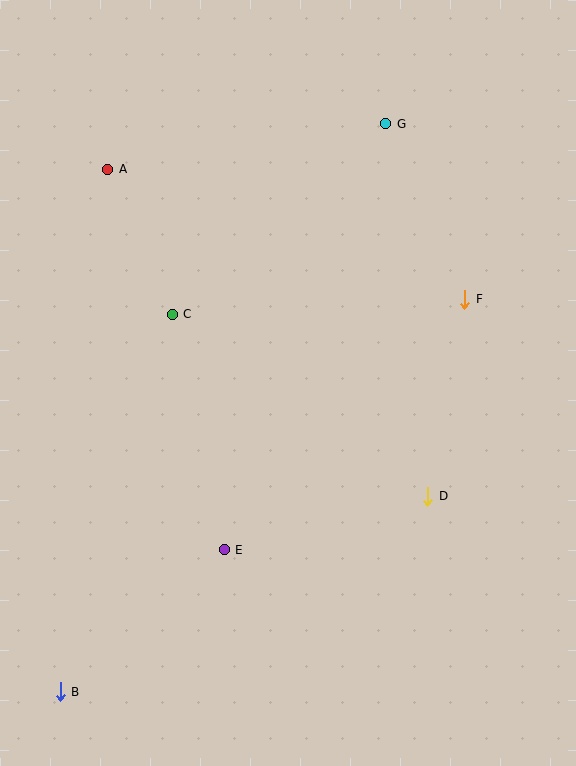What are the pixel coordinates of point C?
Point C is at (172, 314).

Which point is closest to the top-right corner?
Point G is closest to the top-right corner.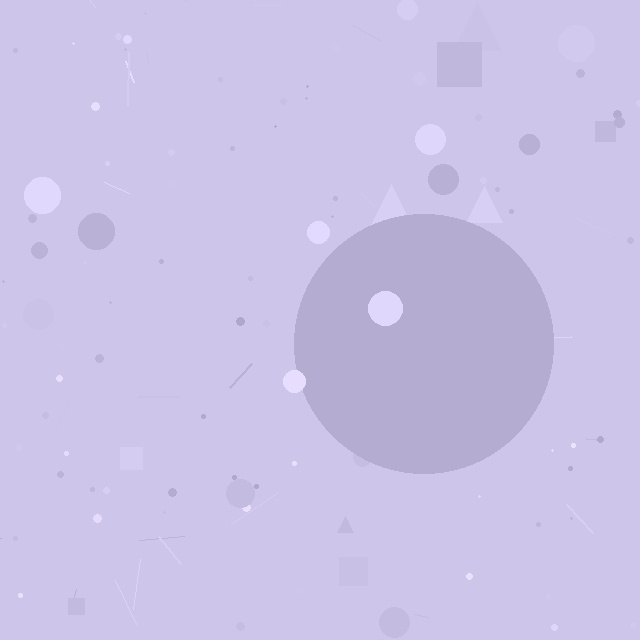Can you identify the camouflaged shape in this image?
The camouflaged shape is a circle.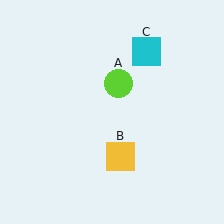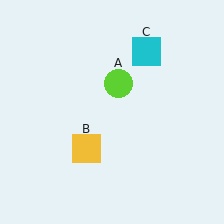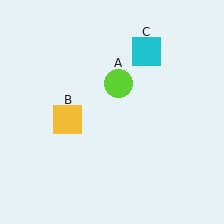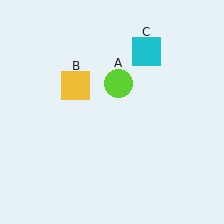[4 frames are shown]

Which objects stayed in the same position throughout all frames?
Lime circle (object A) and cyan square (object C) remained stationary.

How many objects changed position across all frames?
1 object changed position: yellow square (object B).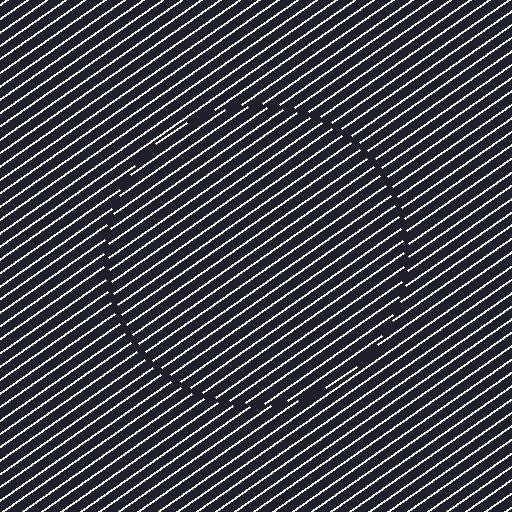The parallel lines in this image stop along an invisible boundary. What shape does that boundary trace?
An illusory circle. The interior of the shape contains the same grating, shifted by half a period — the contour is defined by the phase discontinuity where line-ends from the inner and outer gratings abut.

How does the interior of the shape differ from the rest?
The interior of the shape contains the same grating, shifted by half a period — the contour is defined by the phase discontinuity where line-ends from the inner and outer gratings abut.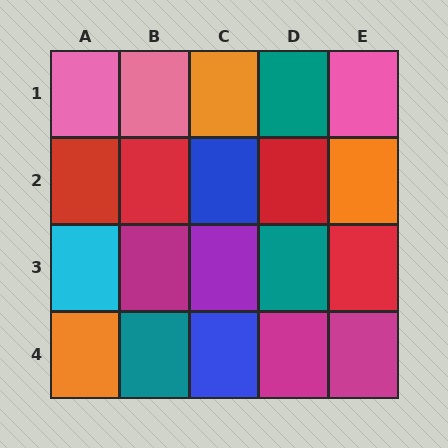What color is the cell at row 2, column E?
Orange.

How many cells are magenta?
3 cells are magenta.